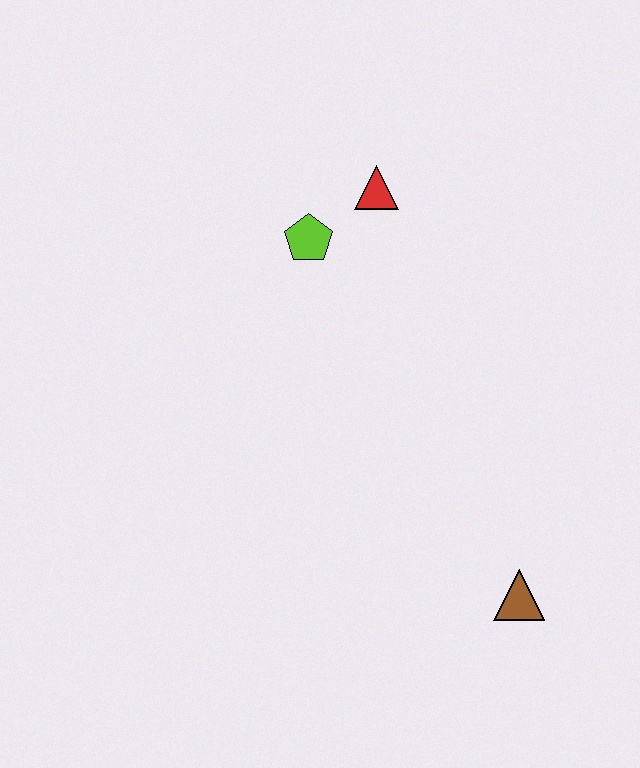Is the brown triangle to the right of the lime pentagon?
Yes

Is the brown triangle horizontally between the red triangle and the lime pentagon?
No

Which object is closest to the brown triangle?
The lime pentagon is closest to the brown triangle.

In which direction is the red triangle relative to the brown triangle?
The red triangle is above the brown triangle.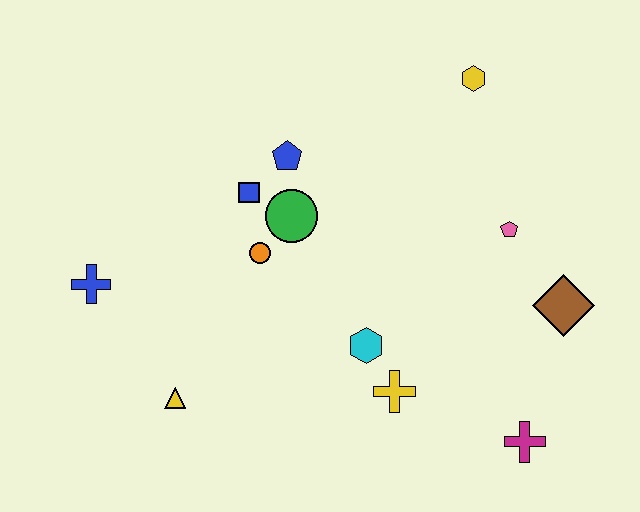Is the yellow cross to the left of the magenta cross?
Yes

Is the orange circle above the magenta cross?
Yes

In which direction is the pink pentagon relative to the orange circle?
The pink pentagon is to the right of the orange circle.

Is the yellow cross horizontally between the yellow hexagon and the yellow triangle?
Yes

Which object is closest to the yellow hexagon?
The pink pentagon is closest to the yellow hexagon.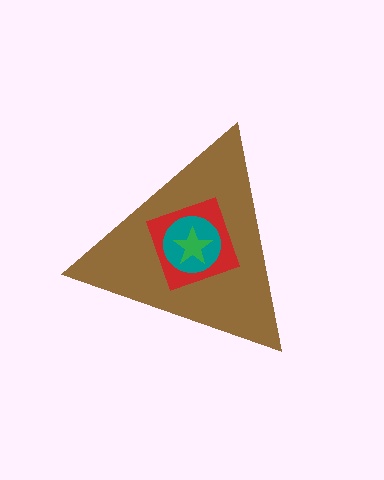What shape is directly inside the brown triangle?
The red diamond.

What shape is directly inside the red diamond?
The teal circle.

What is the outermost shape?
The brown triangle.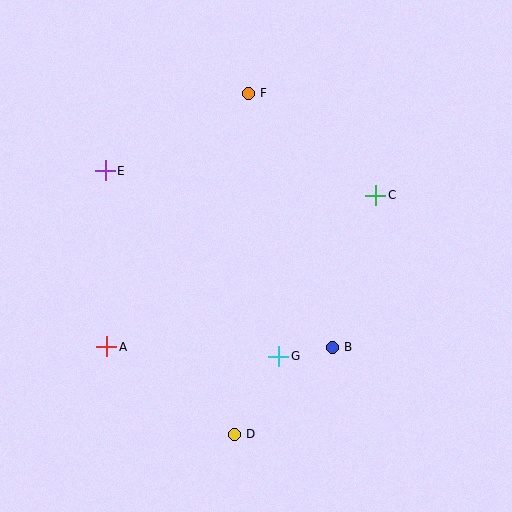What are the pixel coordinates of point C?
Point C is at (376, 195).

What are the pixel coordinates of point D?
Point D is at (234, 434).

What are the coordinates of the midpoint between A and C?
The midpoint between A and C is at (241, 271).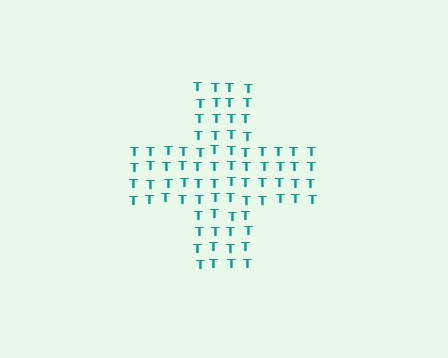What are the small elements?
The small elements are letter T's.